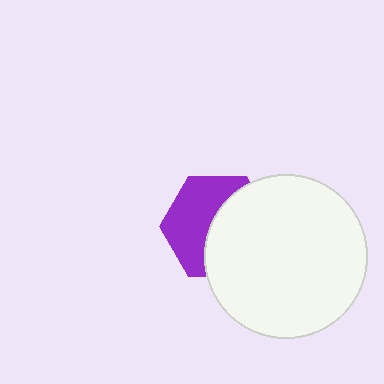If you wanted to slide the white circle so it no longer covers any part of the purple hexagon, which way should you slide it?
Slide it right — that is the most direct way to separate the two shapes.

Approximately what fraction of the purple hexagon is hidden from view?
Roughly 51% of the purple hexagon is hidden behind the white circle.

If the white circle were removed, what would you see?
You would see the complete purple hexagon.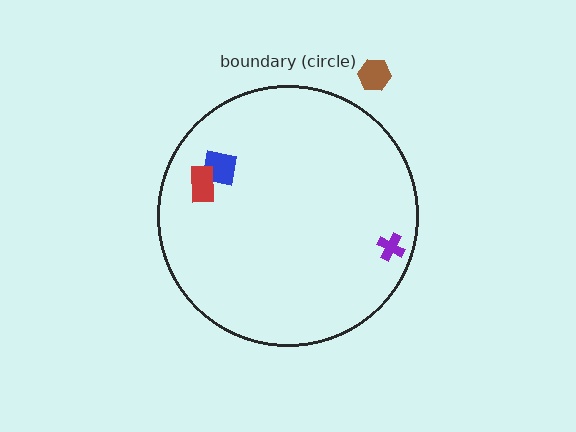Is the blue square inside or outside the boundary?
Inside.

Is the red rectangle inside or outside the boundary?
Inside.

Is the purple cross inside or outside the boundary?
Inside.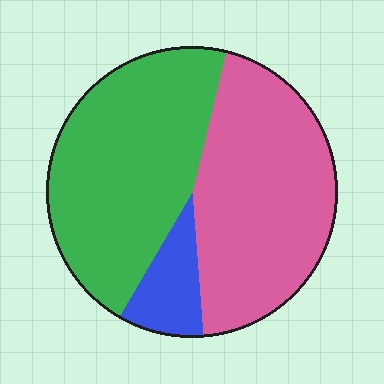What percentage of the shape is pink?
Pink covers 45% of the shape.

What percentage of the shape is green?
Green covers roughly 45% of the shape.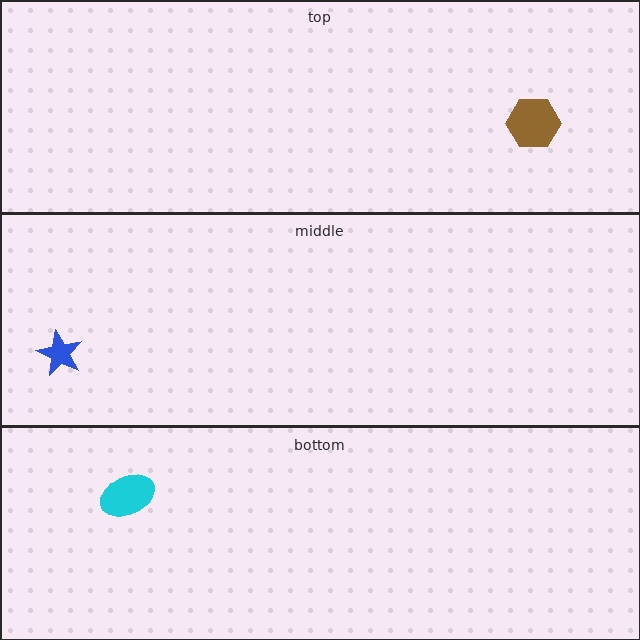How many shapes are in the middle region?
1.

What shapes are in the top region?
The brown hexagon.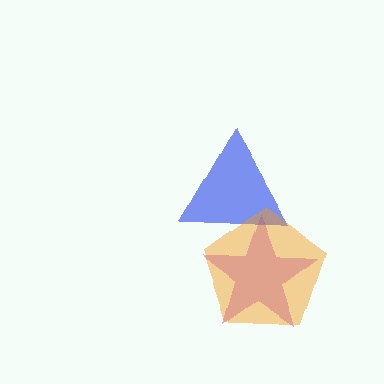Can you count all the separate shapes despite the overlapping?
Yes, there are 3 separate shapes.